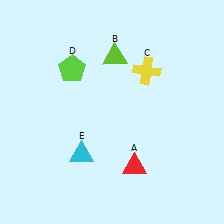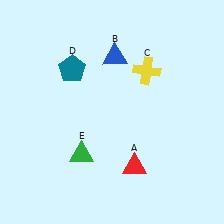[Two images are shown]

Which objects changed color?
B changed from lime to blue. D changed from lime to teal. E changed from cyan to green.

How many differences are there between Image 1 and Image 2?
There are 3 differences between the two images.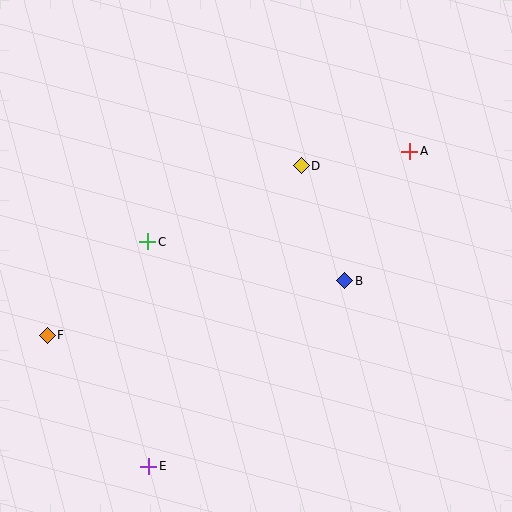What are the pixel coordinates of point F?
Point F is at (47, 335).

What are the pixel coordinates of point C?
Point C is at (148, 242).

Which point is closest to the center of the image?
Point B at (345, 281) is closest to the center.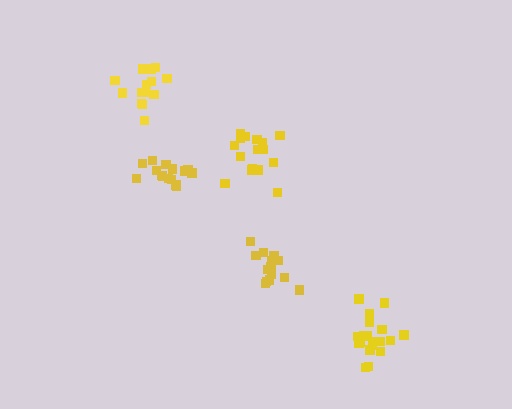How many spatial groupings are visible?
There are 5 spatial groupings.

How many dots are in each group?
Group 1: 15 dots, Group 2: 16 dots, Group 3: 14 dots, Group 4: 20 dots, Group 5: 16 dots (81 total).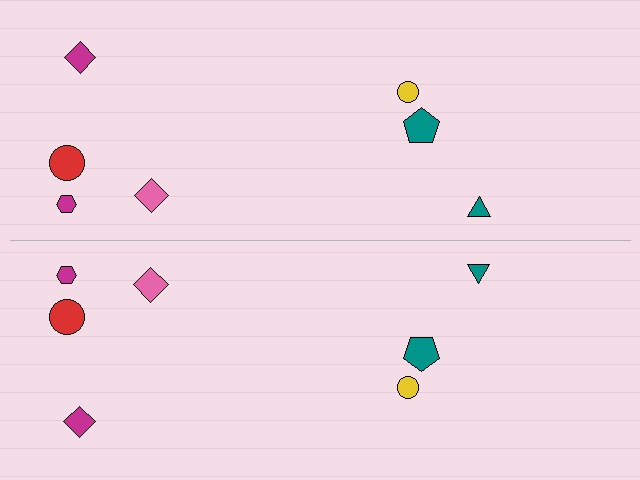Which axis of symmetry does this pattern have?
The pattern has a horizontal axis of symmetry running through the center of the image.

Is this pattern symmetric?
Yes, this pattern has bilateral (reflection) symmetry.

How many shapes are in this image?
There are 14 shapes in this image.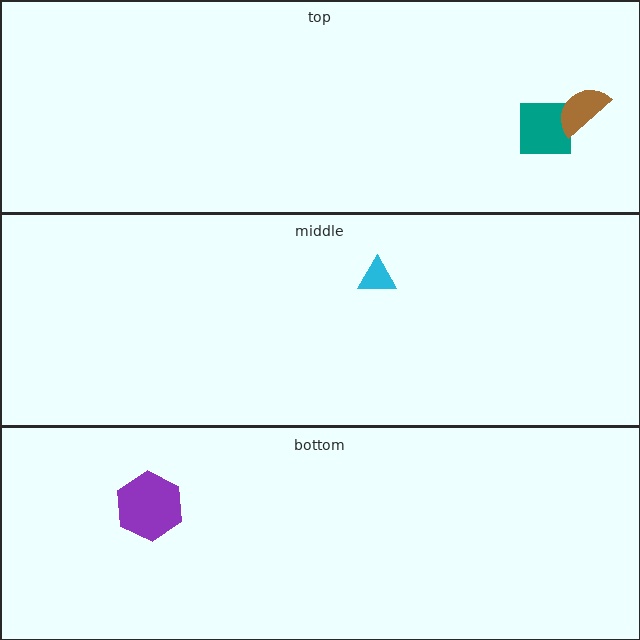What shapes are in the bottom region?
The purple hexagon.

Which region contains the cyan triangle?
The middle region.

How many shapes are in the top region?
2.